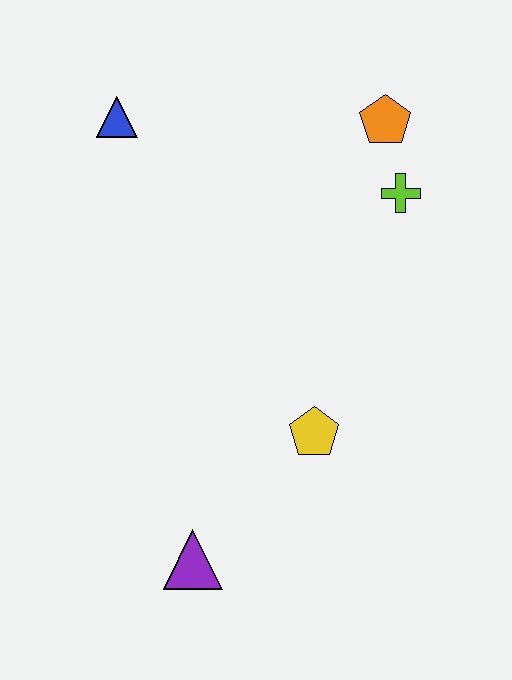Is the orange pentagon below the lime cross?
No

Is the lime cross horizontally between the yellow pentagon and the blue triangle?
No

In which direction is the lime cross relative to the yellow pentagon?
The lime cross is above the yellow pentagon.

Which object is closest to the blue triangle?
The orange pentagon is closest to the blue triangle.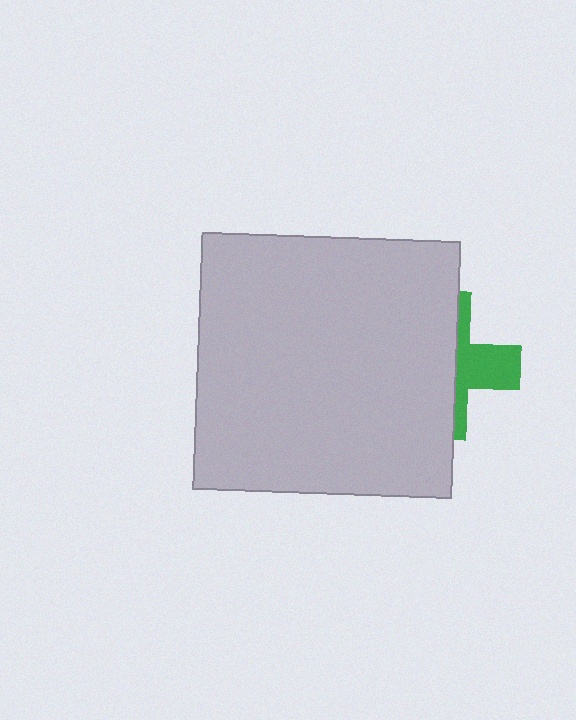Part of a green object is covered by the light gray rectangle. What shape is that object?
It is a cross.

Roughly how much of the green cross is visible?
A small part of it is visible (roughly 36%).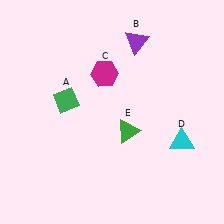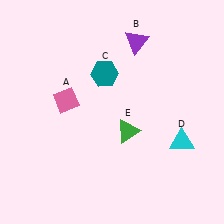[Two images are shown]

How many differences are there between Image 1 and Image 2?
There are 2 differences between the two images.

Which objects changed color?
A changed from green to pink. C changed from magenta to teal.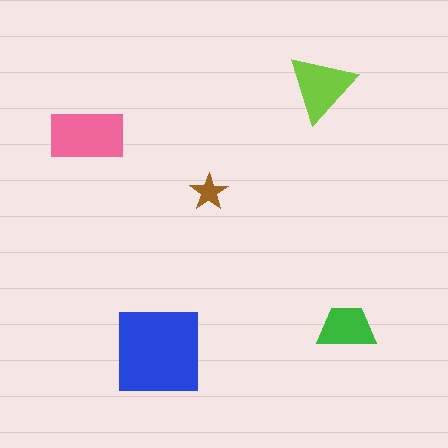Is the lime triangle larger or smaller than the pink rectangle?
Smaller.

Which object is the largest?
The blue square.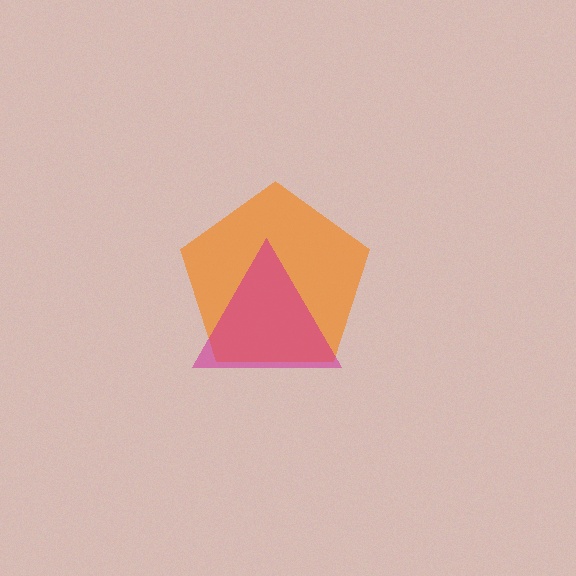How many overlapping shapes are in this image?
There are 2 overlapping shapes in the image.